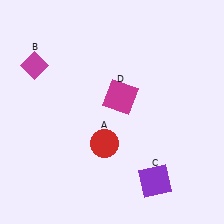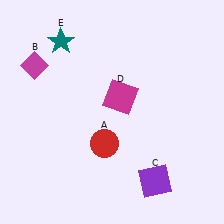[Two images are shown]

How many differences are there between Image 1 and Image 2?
There is 1 difference between the two images.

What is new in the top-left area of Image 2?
A teal star (E) was added in the top-left area of Image 2.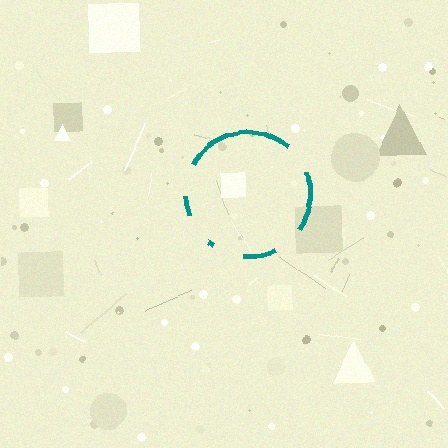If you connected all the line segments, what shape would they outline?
They would outline a circle.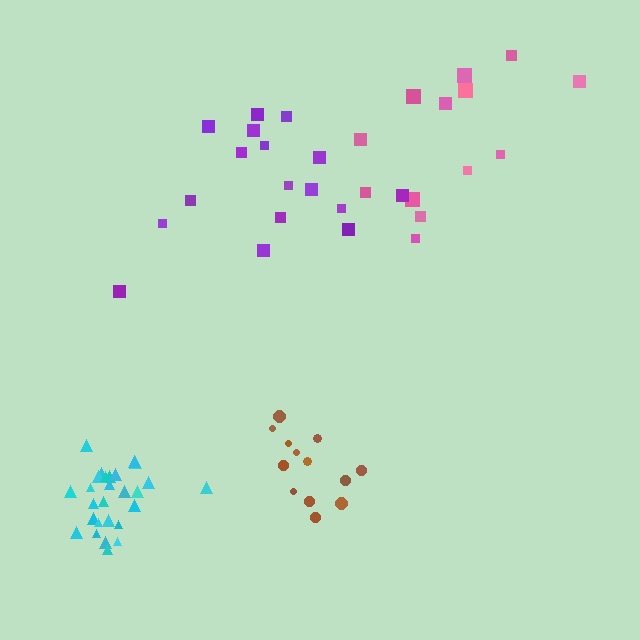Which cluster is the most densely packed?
Cyan.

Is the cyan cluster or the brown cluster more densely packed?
Cyan.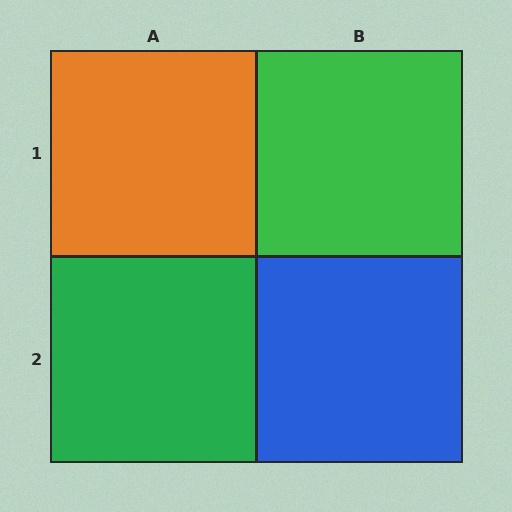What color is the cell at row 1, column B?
Green.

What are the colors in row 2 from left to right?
Green, blue.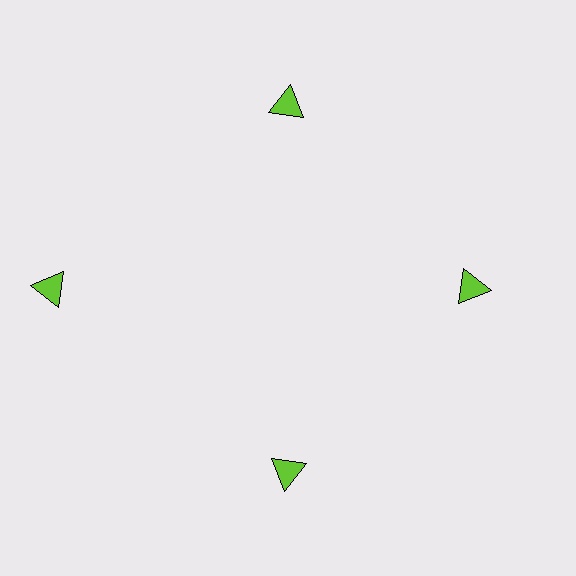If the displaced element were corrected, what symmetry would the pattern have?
It would have 4-fold rotational symmetry — the pattern would map onto itself every 90 degrees.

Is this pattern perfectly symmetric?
No. The 4 lime triangles are arranged in a ring, but one element near the 9 o'clock position is pushed outward from the center, breaking the 4-fold rotational symmetry.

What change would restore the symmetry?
The symmetry would be restored by moving it inward, back onto the ring so that all 4 triangles sit at equal angles and equal distance from the center.